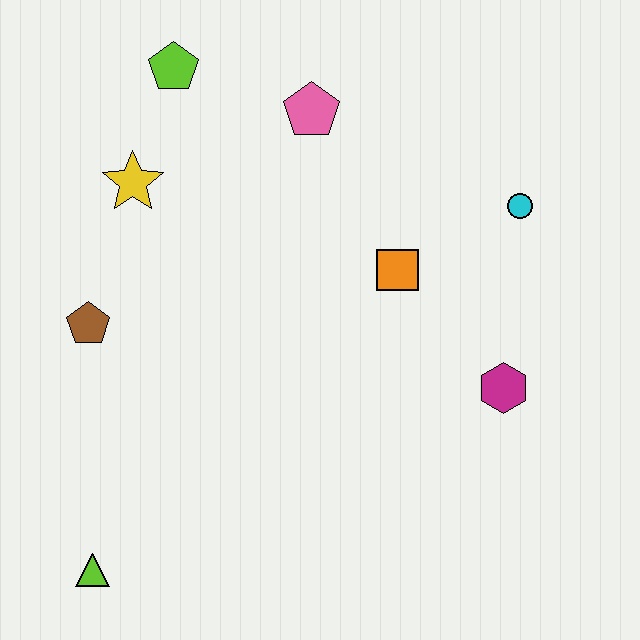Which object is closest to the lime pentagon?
The yellow star is closest to the lime pentagon.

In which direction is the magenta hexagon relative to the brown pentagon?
The magenta hexagon is to the right of the brown pentagon.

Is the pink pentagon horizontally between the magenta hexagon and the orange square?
No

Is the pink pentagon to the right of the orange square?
No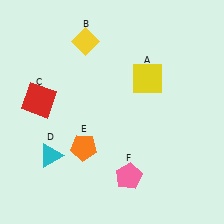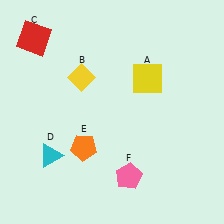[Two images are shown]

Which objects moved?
The objects that moved are: the yellow diamond (B), the red square (C).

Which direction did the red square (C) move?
The red square (C) moved up.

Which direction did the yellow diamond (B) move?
The yellow diamond (B) moved down.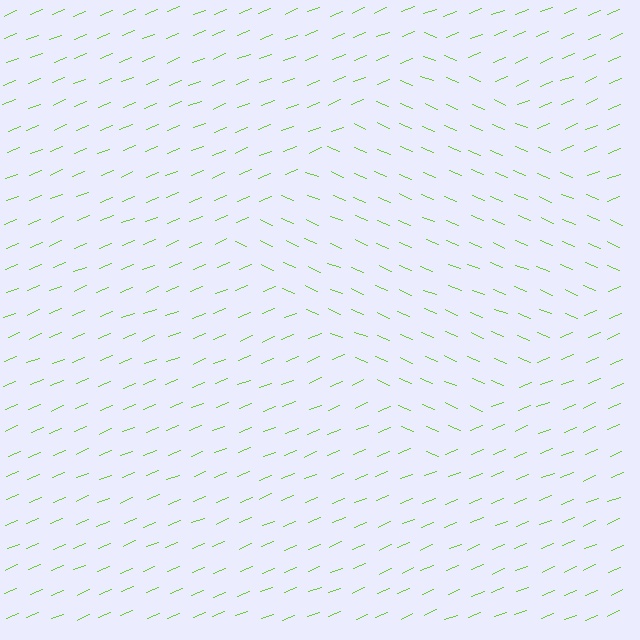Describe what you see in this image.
The image is filled with small lime line segments. A diamond region in the image has lines oriented differently from the surrounding lines, creating a visible texture boundary.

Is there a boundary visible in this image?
Yes, there is a texture boundary formed by a change in line orientation.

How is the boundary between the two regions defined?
The boundary is defined purely by a change in line orientation (approximately 45 degrees difference). All lines are the same color and thickness.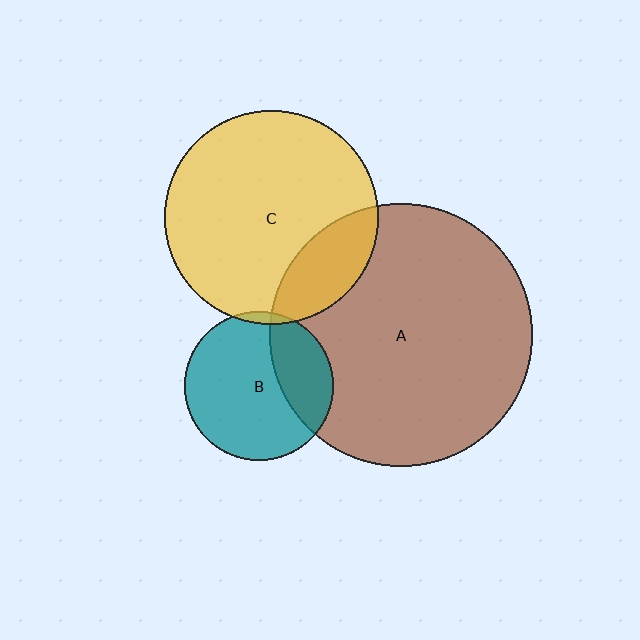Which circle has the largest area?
Circle A (brown).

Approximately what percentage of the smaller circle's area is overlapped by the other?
Approximately 5%.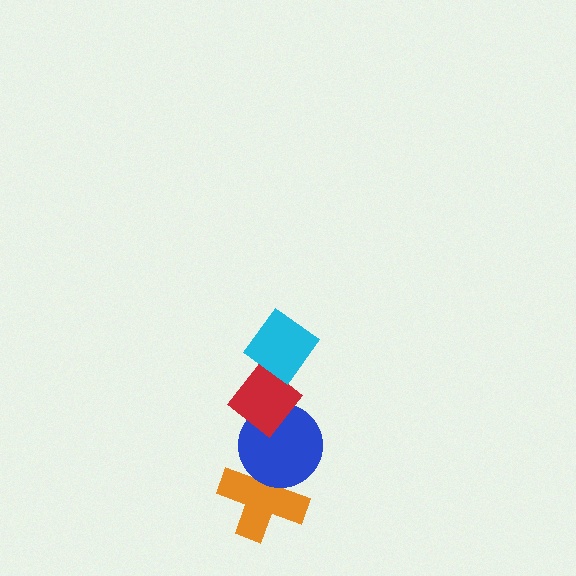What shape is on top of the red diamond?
The cyan diamond is on top of the red diamond.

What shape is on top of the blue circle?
The red diamond is on top of the blue circle.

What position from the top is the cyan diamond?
The cyan diamond is 1st from the top.